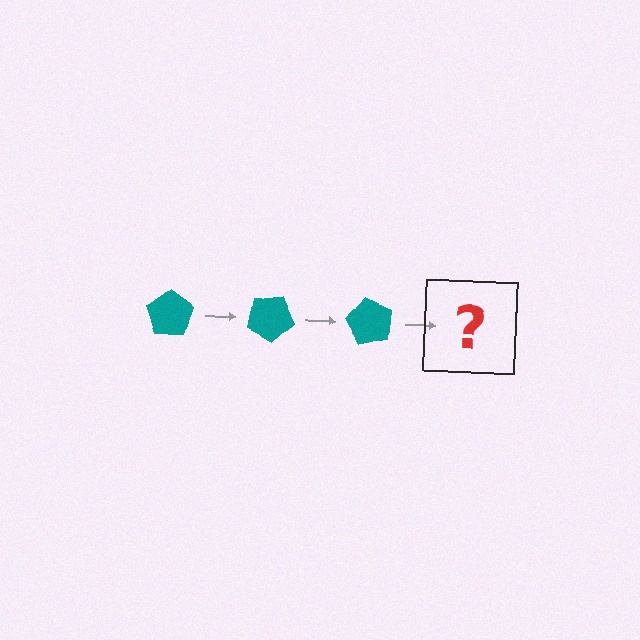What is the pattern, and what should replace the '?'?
The pattern is that the pentagon rotates 30 degrees each step. The '?' should be a teal pentagon rotated 90 degrees.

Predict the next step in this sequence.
The next step is a teal pentagon rotated 90 degrees.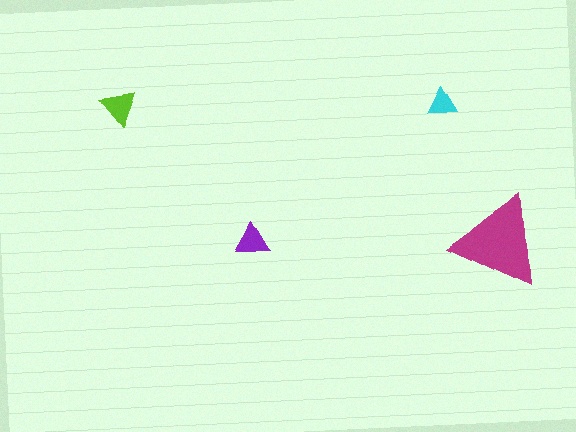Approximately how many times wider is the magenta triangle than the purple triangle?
About 2.5 times wider.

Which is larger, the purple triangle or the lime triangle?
The lime one.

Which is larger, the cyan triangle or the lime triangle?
The lime one.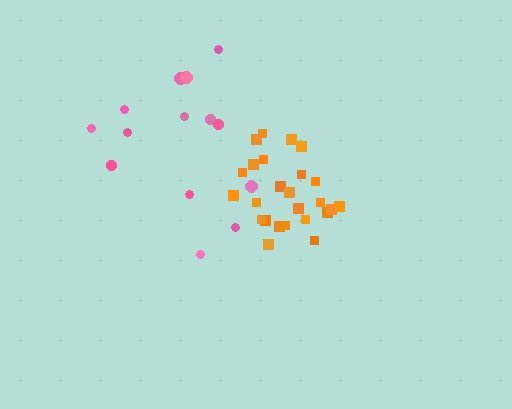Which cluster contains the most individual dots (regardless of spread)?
Orange (26).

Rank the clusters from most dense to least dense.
orange, pink.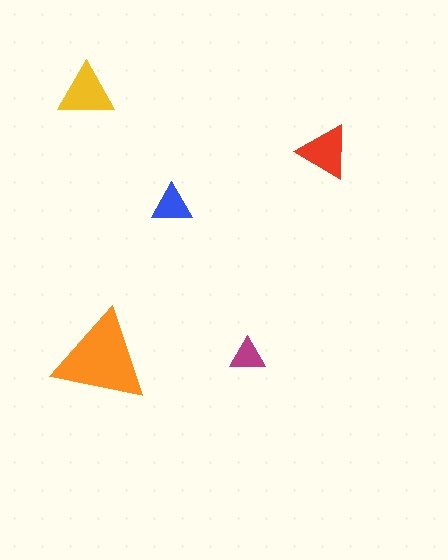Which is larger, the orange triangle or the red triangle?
The orange one.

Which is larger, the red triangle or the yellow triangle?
The yellow one.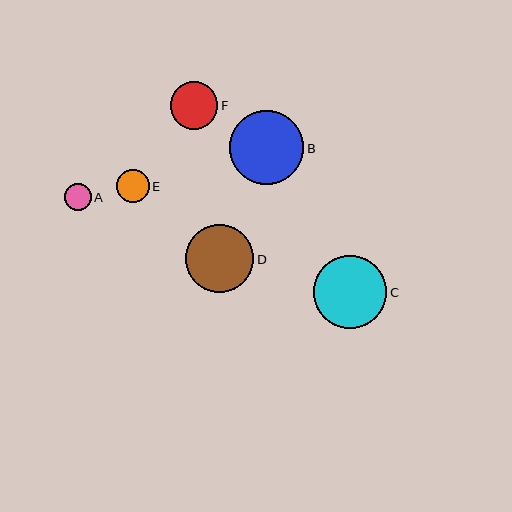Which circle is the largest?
Circle B is the largest with a size of approximately 74 pixels.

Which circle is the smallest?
Circle A is the smallest with a size of approximately 27 pixels.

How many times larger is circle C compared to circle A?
Circle C is approximately 2.7 times the size of circle A.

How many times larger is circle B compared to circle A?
Circle B is approximately 2.8 times the size of circle A.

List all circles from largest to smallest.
From largest to smallest: B, C, D, F, E, A.